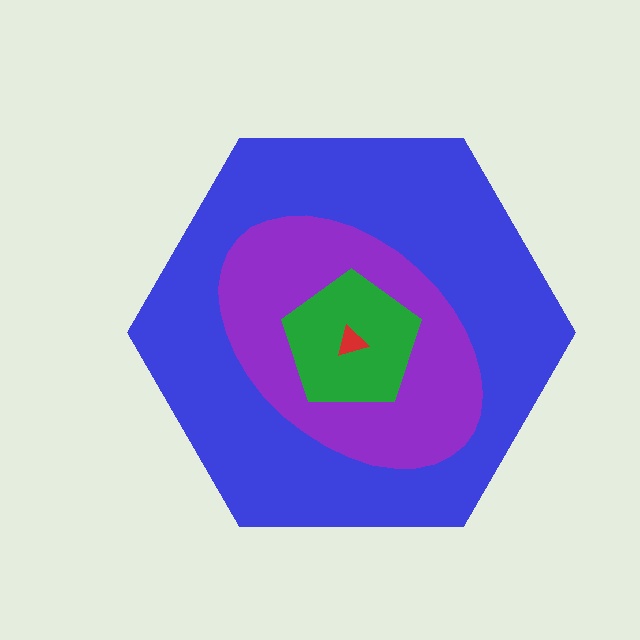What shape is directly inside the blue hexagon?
The purple ellipse.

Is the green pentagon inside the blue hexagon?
Yes.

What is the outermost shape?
The blue hexagon.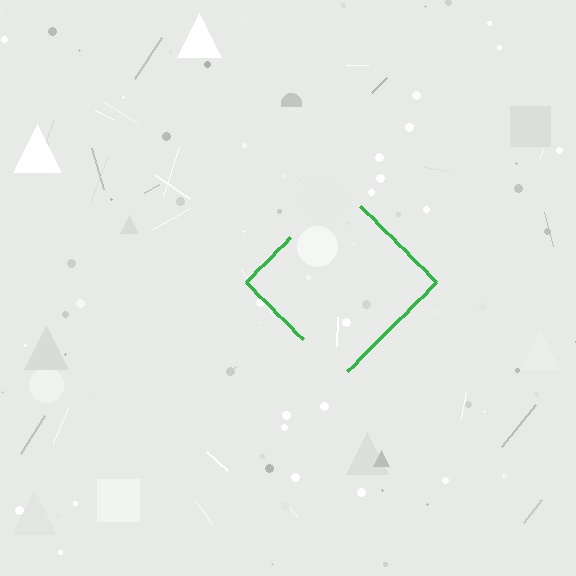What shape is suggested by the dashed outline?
The dashed outline suggests a diamond.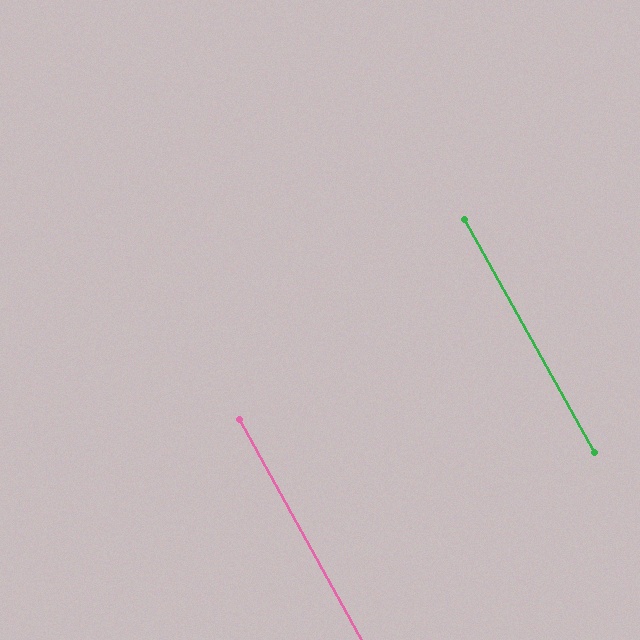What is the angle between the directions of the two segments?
Approximately 0 degrees.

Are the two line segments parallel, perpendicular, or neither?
Parallel — their directions differ by only 0.5°.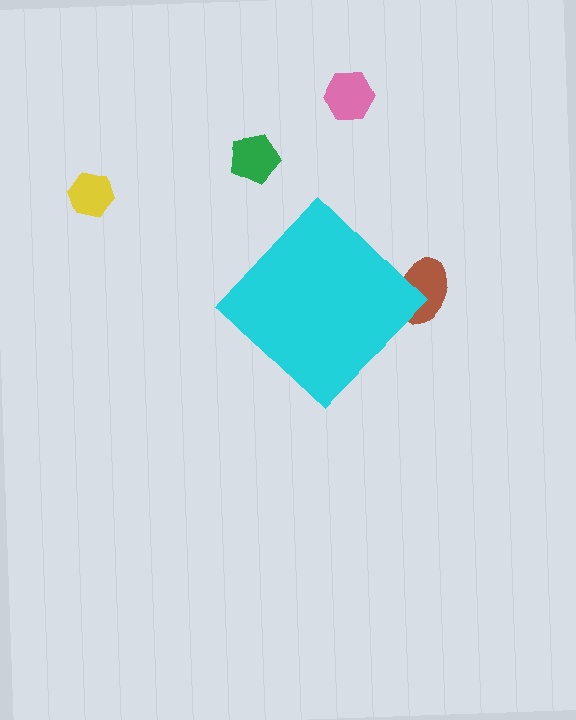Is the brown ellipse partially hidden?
Yes, the brown ellipse is partially hidden behind the cyan diamond.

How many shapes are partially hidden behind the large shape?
1 shape is partially hidden.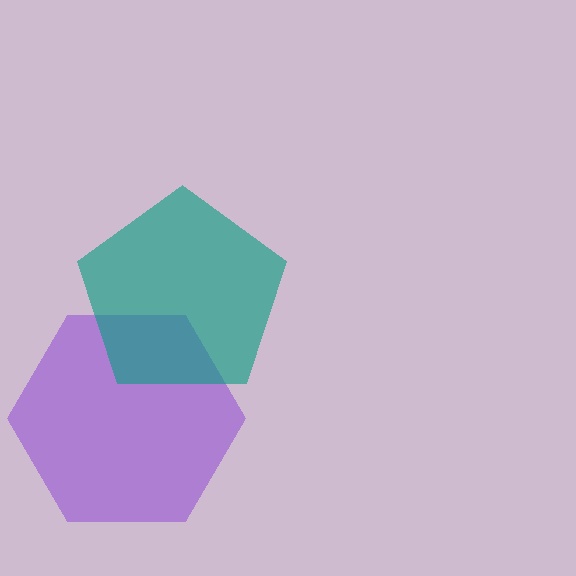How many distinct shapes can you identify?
There are 2 distinct shapes: a purple hexagon, a teal pentagon.